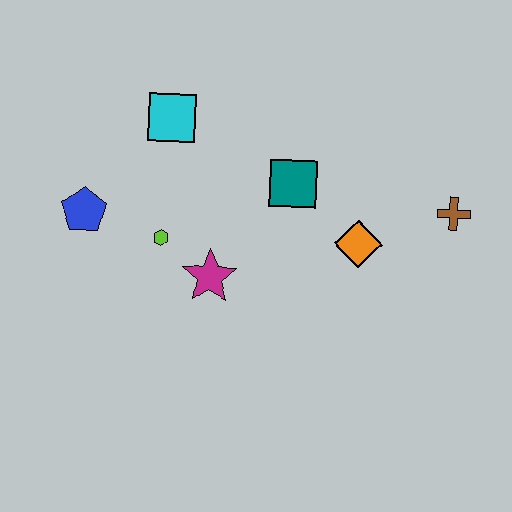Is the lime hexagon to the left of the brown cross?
Yes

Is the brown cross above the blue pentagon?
Yes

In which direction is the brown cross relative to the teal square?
The brown cross is to the right of the teal square.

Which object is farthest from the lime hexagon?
The brown cross is farthest from the lime hexagon.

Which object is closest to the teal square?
The orange diamond is closest to the teal square.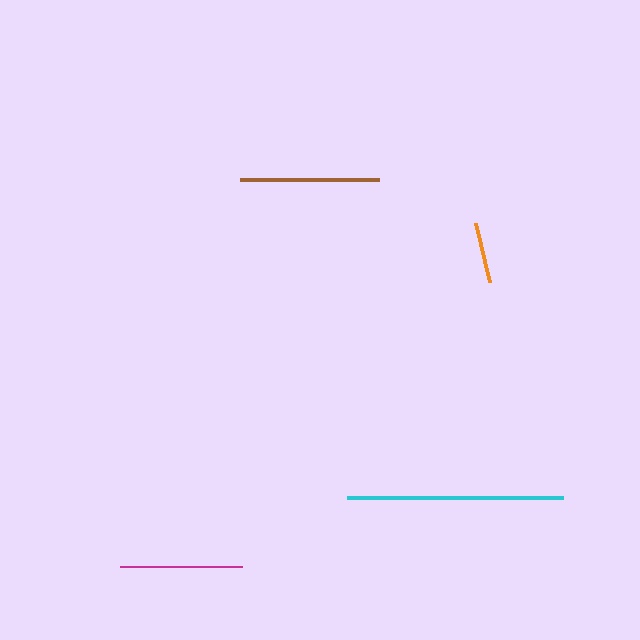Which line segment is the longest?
The cyan line is the longest at approximately 216 pixels.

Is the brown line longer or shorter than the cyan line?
The cyan line is longer than the brown line.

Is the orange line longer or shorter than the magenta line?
The magenta line is longer than the orange line.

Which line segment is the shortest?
The orange line is the shortest at approximately 61 pixels.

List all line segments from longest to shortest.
From longest to shortest: cyan, brown, magenta, orange.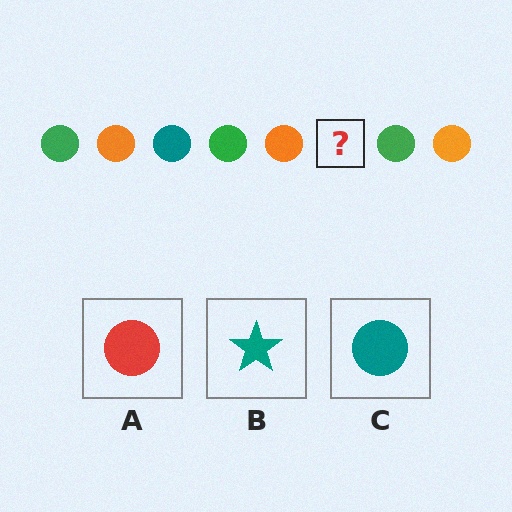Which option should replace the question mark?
Option C.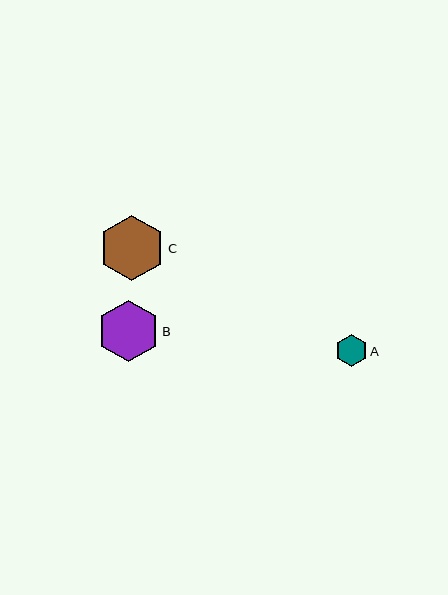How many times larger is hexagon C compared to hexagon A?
Hexagon C is approximately 2.0 times the size of hexagon A.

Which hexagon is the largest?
Hexagon C is the largest with a size of approximately 66 pixels.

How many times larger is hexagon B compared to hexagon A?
Hexagon B is approximately 1.9 times the size of hexagon A.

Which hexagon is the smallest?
Hexagon A is the smallest with a size of approximately 33 pixels.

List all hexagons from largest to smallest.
From largest to smallest: C, B, A.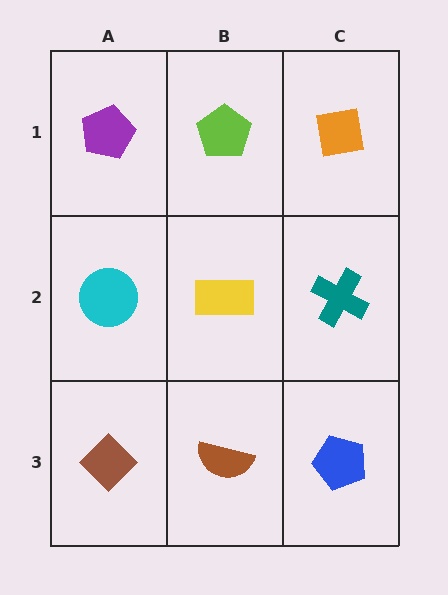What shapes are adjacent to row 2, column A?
A purple pentagon (row 1, column A), a brown diamond (row 3, column A), a yellow rectangle (row 2, column B).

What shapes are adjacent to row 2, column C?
An orange square (row 1, column C), a blue pentagon (row 3, column C), a yellow rectangle (row 2, column B).